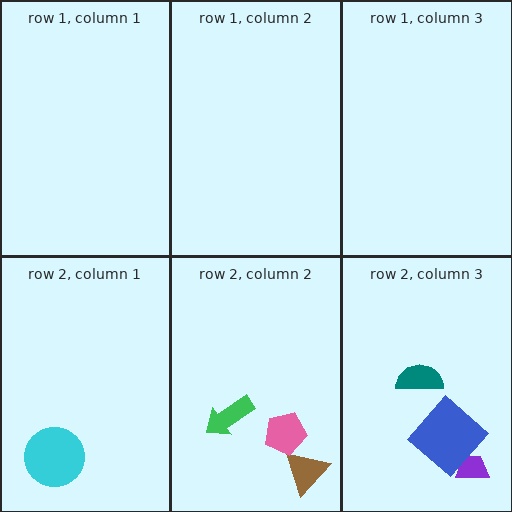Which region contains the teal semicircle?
The row 2, column 3 region.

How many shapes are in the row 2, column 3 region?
3.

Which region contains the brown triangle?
The row 2, column 2 region.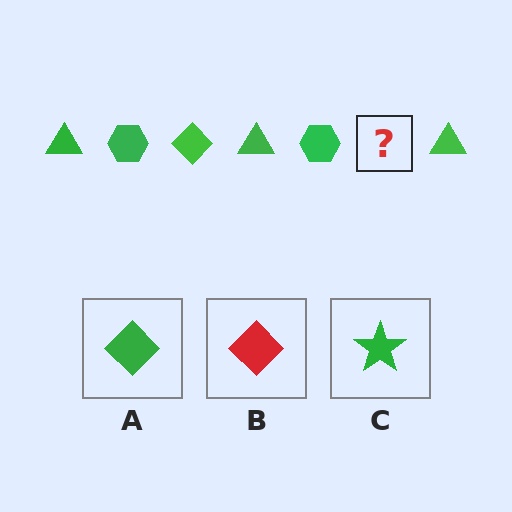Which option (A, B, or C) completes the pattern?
A.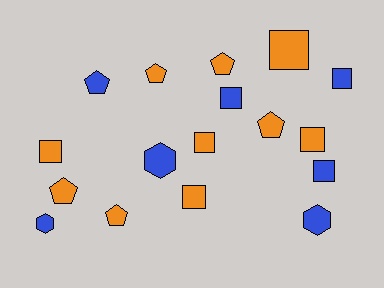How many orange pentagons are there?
There are 5 orange pentagons.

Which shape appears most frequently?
Square, with 8 objects.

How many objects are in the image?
There are 17 objects.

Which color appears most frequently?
Orange, with 10 objects.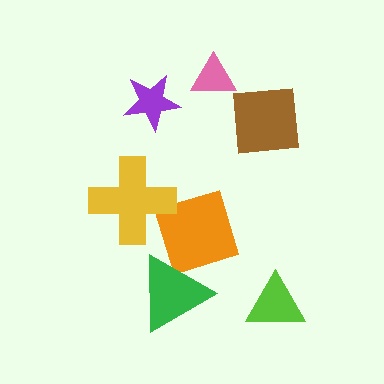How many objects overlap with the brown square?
0 objects overlap with the brown square.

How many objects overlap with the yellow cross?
1 object overlaps with the yellow cross.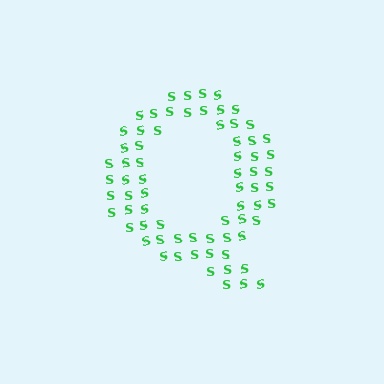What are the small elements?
The small elements are letter S's.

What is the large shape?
The large shape is the letter Q.